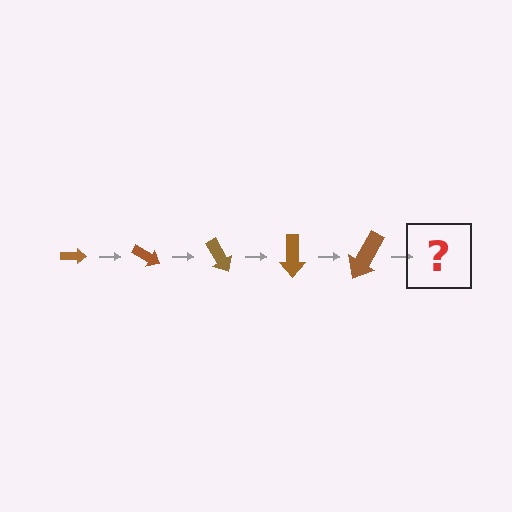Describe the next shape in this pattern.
It should be an arrow, larger than the previous one and rotated 150 degrees from the start.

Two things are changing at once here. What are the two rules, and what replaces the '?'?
The two rules are that the arrow grows larger each step and it rotates 30 degrees each step. The '?' should be an arrow, larger than the previous one and rotated 150 degrees from the start.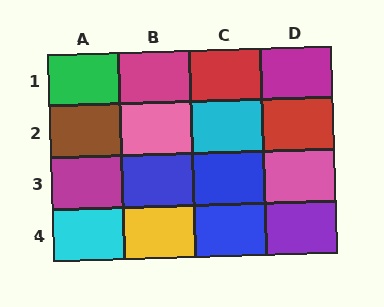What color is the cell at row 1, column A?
Green.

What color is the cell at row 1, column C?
Red.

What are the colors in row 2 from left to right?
Brown, pink, cyan, red.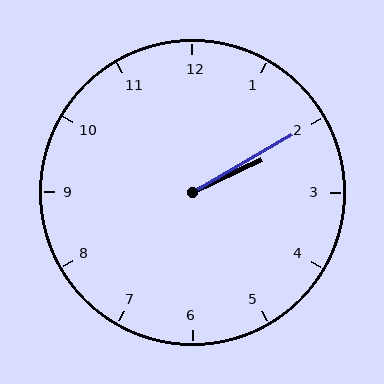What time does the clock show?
2:10.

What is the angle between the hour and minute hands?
Approximately 5 degrees.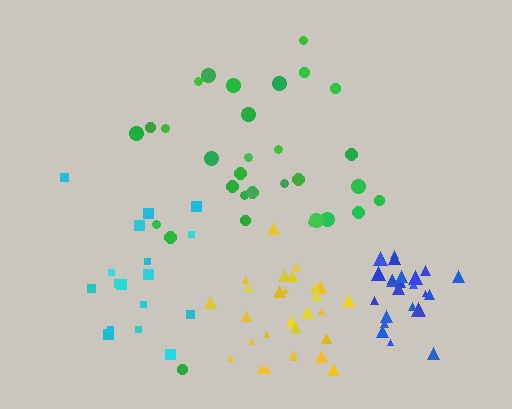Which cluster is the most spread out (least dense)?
Green.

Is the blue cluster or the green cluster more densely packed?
Blue.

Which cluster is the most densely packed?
Blue.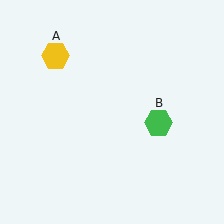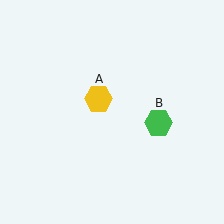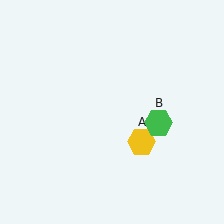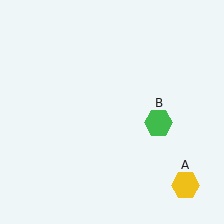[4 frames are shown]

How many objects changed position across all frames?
1 object changed position: yellow hexagon (object A).